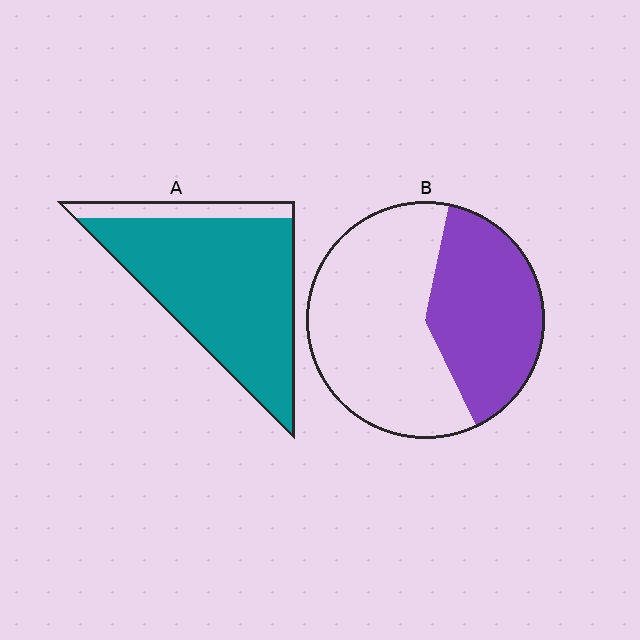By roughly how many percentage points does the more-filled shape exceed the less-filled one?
By roughly 45 percentage points (A over B).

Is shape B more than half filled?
No.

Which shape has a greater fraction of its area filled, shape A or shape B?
Shape A.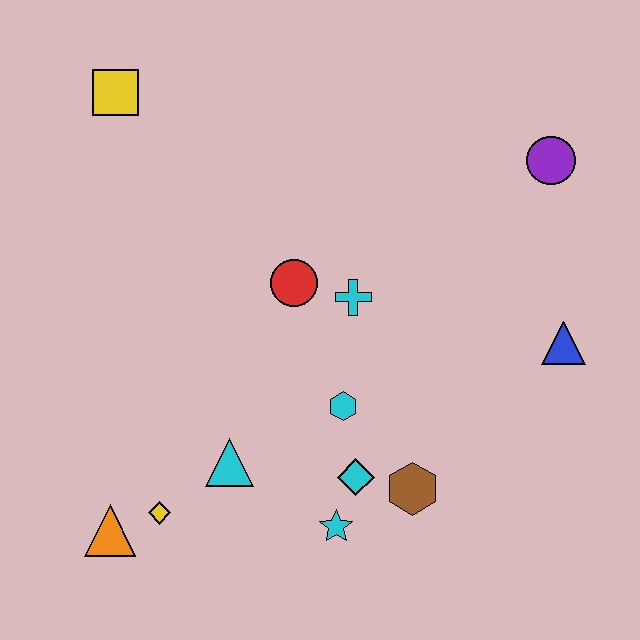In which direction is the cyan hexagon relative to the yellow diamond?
The cyan hexagon is to the right of the yellow diamond.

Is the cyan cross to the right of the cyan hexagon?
Yes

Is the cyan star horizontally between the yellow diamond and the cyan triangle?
No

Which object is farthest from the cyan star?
The yellow square is farthest from the cyan star.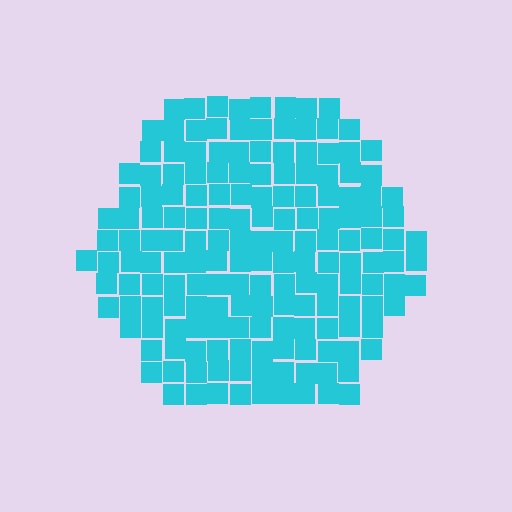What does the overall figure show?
The overall figure shows a hexagon.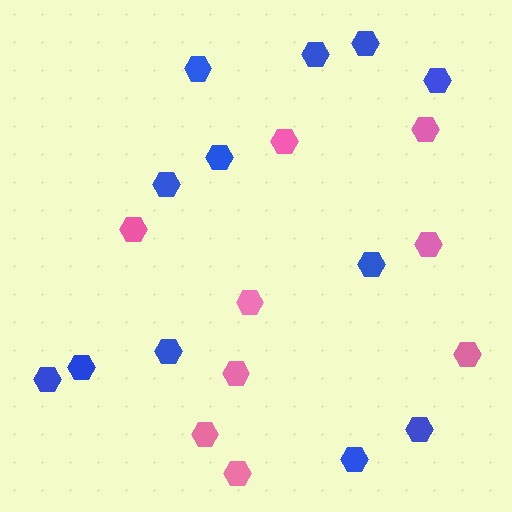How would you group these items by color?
There are 2 groups: one group of blue hexagons (12) and one group of pink hexagons (9).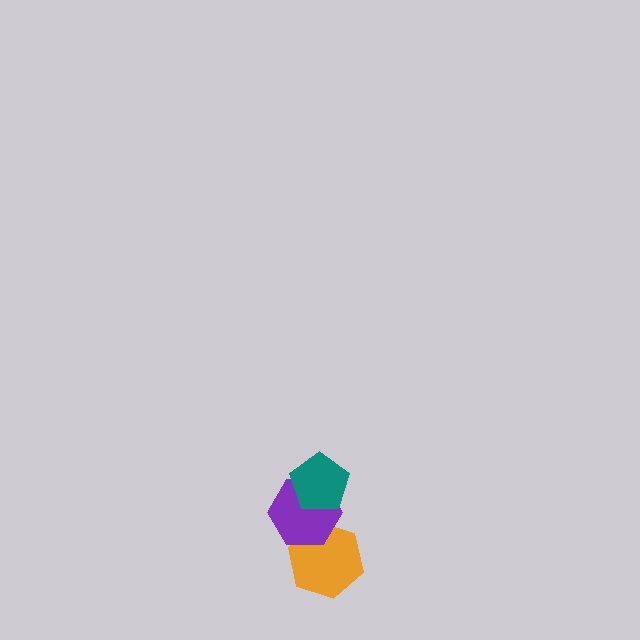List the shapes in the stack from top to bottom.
From top to bottom: the teal pentagon, the purple hexagon, the orange hexagon.